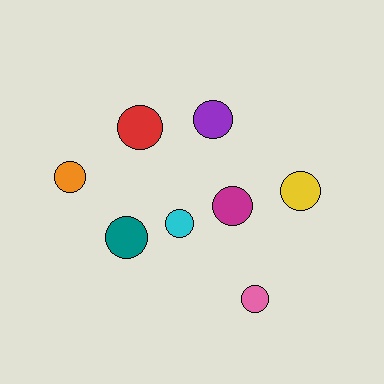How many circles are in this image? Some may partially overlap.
There are 8 circles.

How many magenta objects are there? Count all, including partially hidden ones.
There is 1 magenta object.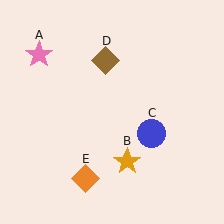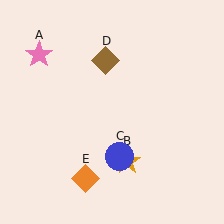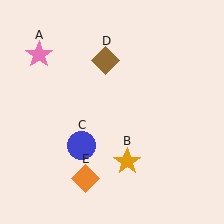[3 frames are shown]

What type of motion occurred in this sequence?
The blue circle (object C) rotated clockwise around the center of the scene.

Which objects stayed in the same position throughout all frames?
Pink star (object A) and orange star (object B) and brown diamond (object D) and orange diamond (object E) remained stationary.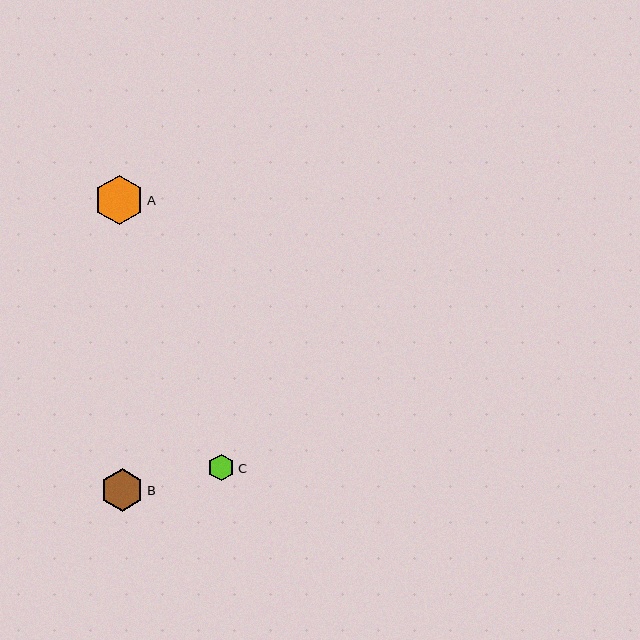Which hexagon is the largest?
Hexagon A is the largest with a size of approximately 49 pixels.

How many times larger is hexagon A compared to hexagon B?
Hexagon A is approximately 1.1 times the size of hexagon B.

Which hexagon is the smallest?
Hexagon C is the smallest with a size of approximately 27 pixels.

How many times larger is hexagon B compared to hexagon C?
Hexagon B is approximately 1.6 times the size of hexagon C.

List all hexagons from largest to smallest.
From largest to smallest: A, B, C.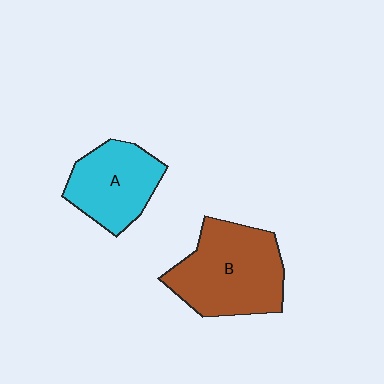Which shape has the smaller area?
Shape A (cyan).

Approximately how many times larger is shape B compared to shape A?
Approximately 1.4 times.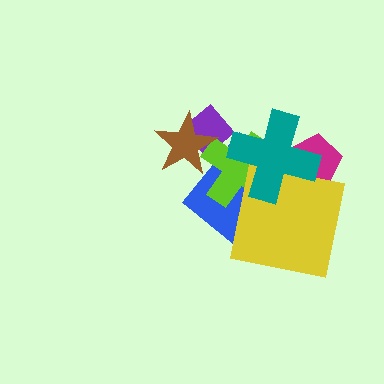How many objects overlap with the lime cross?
5 objects overlap with the lime cross.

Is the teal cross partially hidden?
No, no other shape covers it.